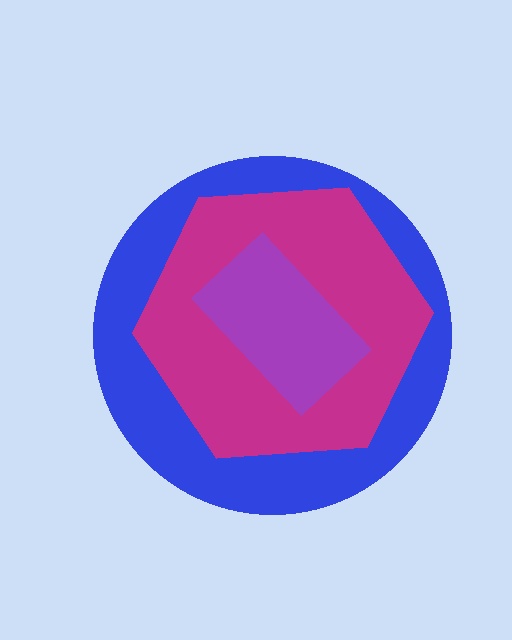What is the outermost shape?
The blue circle.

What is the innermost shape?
The purple rectangle.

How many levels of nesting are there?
3.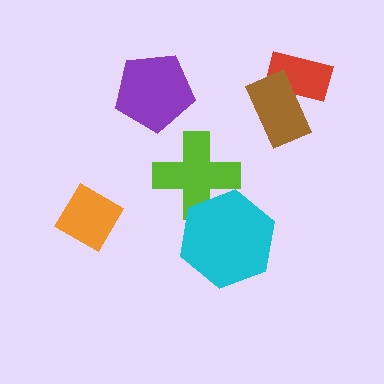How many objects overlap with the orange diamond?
0 objects overlap with the orange diamond.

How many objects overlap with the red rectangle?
1 object overlaps with the red rectangle.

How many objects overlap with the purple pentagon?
0 objects overlap with the purple pentagon.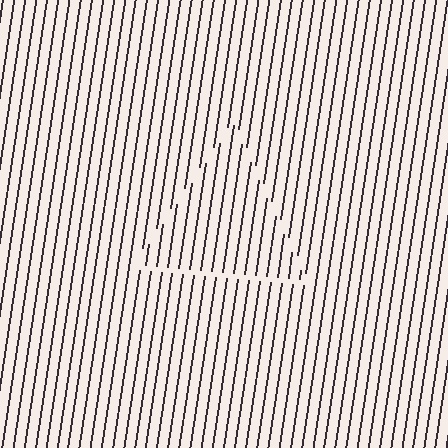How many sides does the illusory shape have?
3 sides — the line-ends trace a triangle.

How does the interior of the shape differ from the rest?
The interior of the shape contains the same grating, shifted by half a period — the contour is defined by the phase discontinuity where line-ends from the inner and outer gratings abut.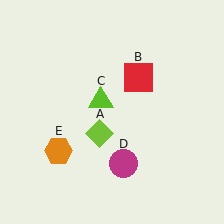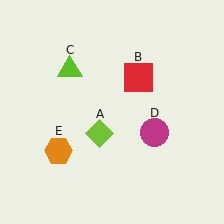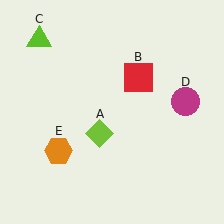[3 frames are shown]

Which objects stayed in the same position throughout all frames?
Lime diamond (object A) and red square (object B) and orange hexagon (object E) remained stationary.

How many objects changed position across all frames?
2 objects changed position: lime triangle (object C), magenta circle (object D).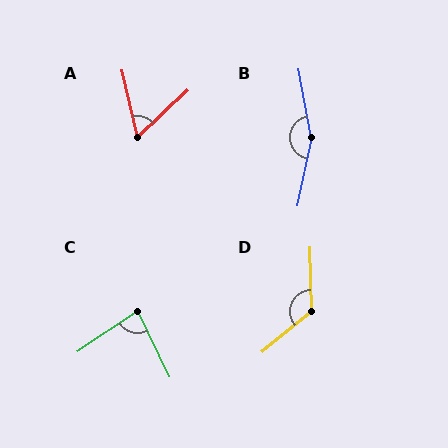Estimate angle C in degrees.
Approximately 82 degrees.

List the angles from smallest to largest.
A (60°), C (82°), D (128°), B (158°).